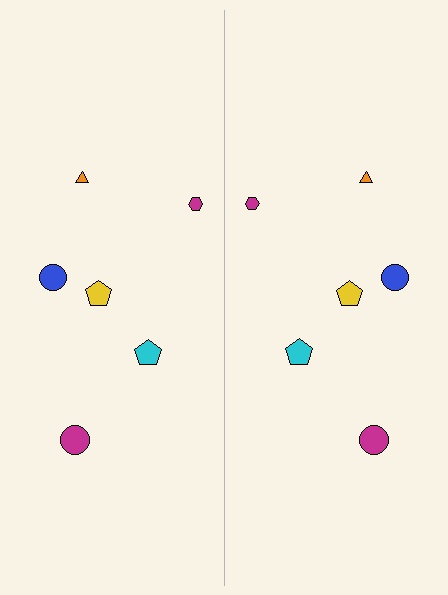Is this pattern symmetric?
Yes, this pattern has bilateral (reflection) symmetry.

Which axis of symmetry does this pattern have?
The pattern has a vertical axis of symmetry running through the center of the image.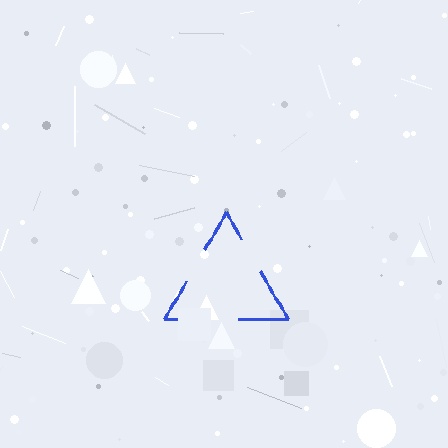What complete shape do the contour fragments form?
The contour fragments form a triangle.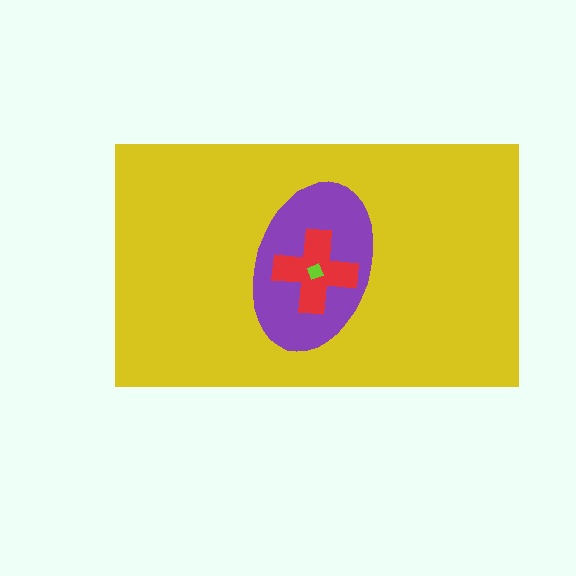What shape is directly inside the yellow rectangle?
The purple ellipse.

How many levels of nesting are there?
4.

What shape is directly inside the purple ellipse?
The red cross.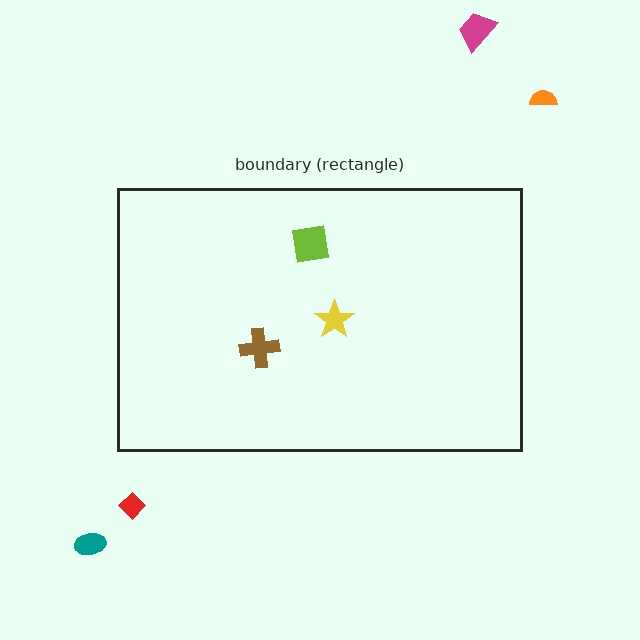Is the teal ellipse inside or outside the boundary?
Outside.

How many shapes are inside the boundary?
3 inside, 4 outside.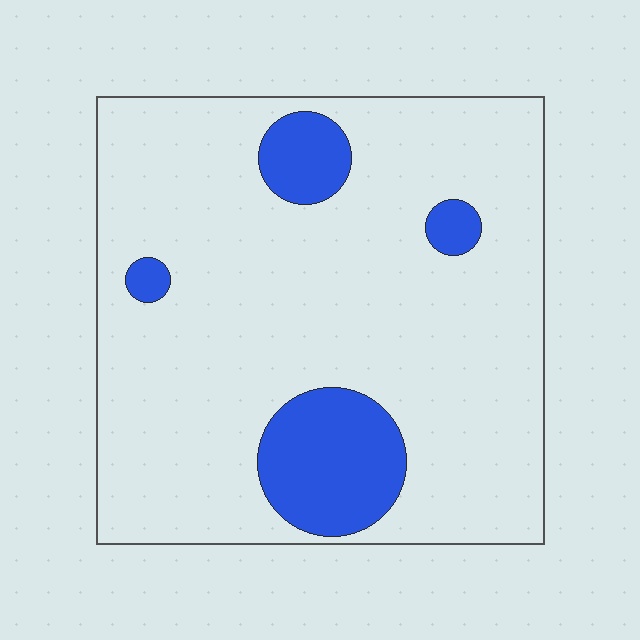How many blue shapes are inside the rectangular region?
4.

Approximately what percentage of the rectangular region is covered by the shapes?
Approximately 15%.